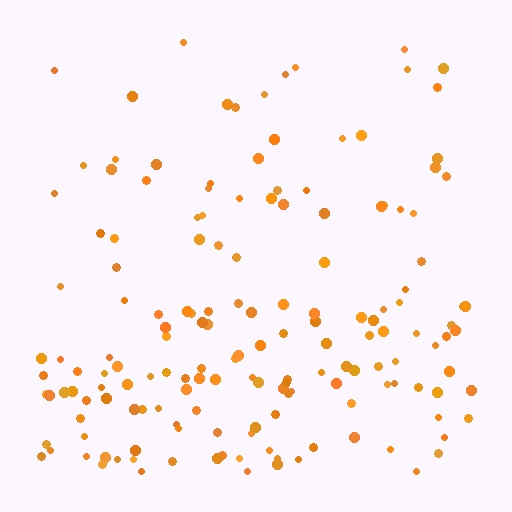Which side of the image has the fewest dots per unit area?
The top.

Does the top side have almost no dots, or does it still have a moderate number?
Still a moderate number, just noticeably fewer than the bottom.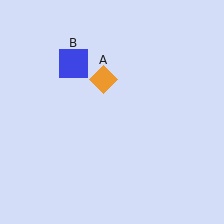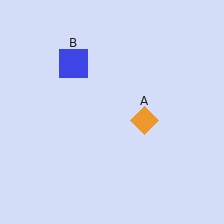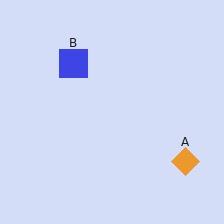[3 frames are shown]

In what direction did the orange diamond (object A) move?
The orange diamond (object A) moved down and to the right.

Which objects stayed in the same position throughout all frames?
Blue square (object B) remained stationary.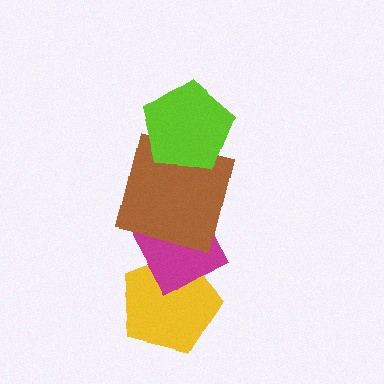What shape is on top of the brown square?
The lime pentagon is on top of the brown square.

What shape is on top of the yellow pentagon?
The magenta diamond is on top of the yellow pentagon.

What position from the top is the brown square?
The brown square is 2nd from the top.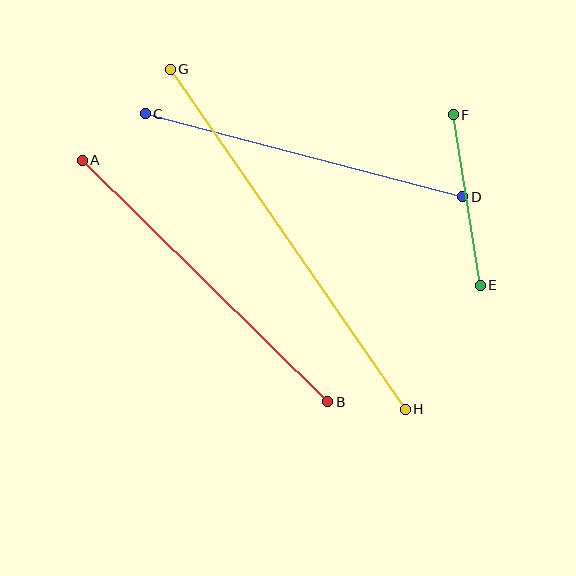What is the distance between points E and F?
The distance is approximately 173 pixels.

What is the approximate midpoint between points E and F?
The midpoint is at approximately (467, 200) pixels.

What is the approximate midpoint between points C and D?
The midpoint is at approximately (304, 155) pixels.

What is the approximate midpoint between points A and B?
The midpoint is at approximately (205, 281) pixels.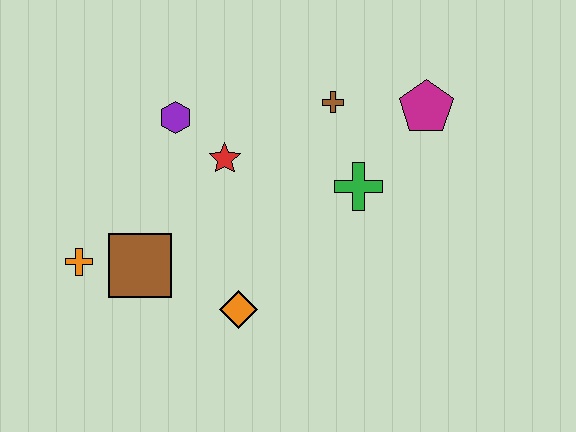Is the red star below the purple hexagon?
Yes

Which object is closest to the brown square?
The orange cross is closest to the brown square.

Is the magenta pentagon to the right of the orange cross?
Yes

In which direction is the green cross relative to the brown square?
The green cross is to the right of the brown square.